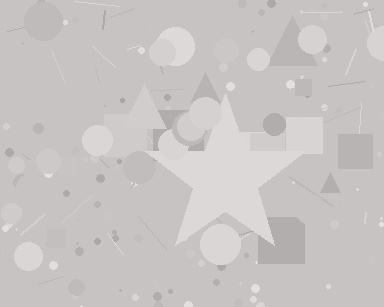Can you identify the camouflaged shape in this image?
The camouflaged shape is a star.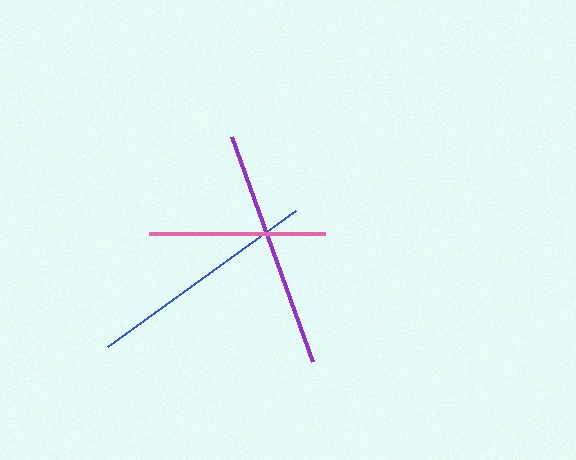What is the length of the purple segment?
The purple segment is approximately 239 pixels long.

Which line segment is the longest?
The purple line is the longest at approximately 239 pixels.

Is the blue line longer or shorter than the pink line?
The blue line is longer than the pink line.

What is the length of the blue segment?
The blue segment is approximately 232 pixels long.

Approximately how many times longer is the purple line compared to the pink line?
The purple line is approximately 1.4 times the length of the pink line.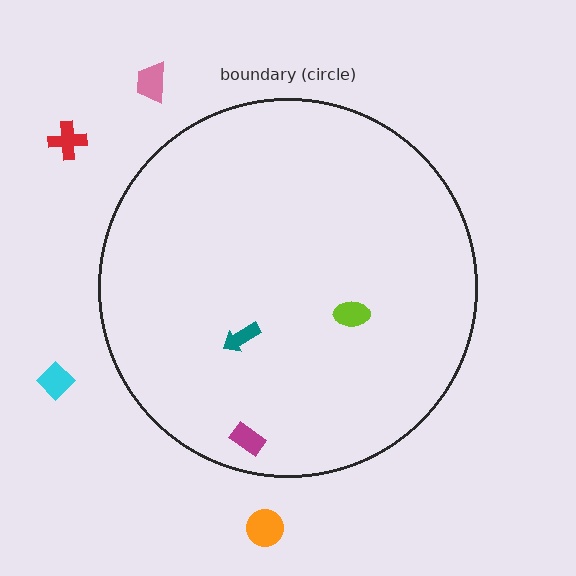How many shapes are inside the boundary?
3 inside, 4 outside.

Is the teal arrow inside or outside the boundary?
Inside.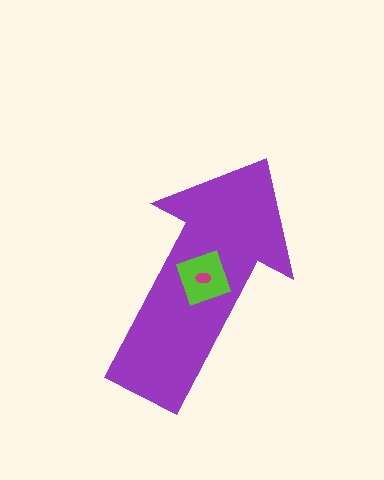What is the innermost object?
The magenta ellipse.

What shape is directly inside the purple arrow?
The lime diamond.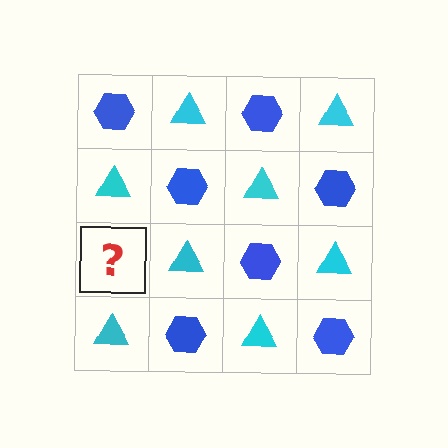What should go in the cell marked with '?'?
The missing cell should contain a blue hexagon.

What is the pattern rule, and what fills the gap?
The rule is that it alternates blue hexagon and cyan triangle in a checkerboard pattern. The gap should be filled with a blue hexagon.